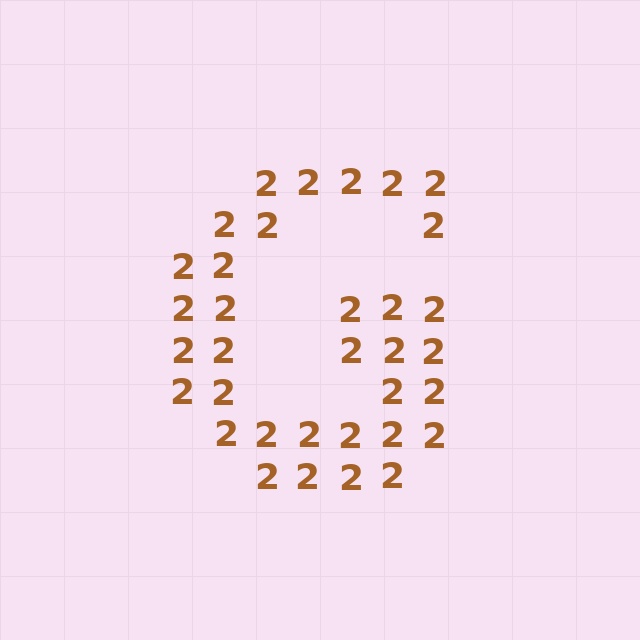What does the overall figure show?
The overall figure shows the letter G.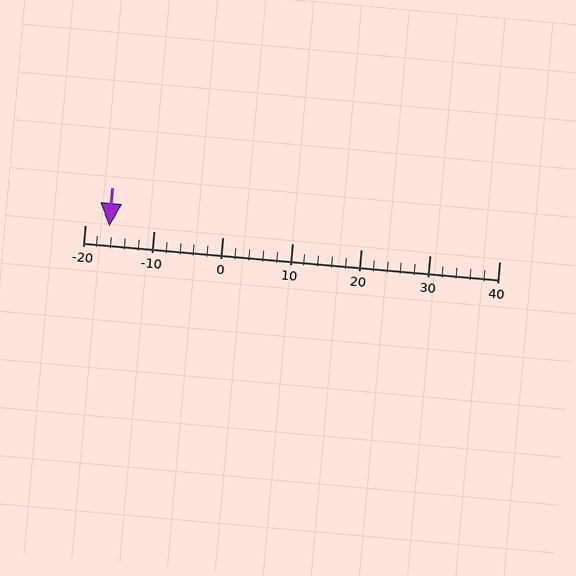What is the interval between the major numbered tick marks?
The major tick marks are spaced 10 units apart.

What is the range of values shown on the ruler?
The ruler shows values from -20 to 40.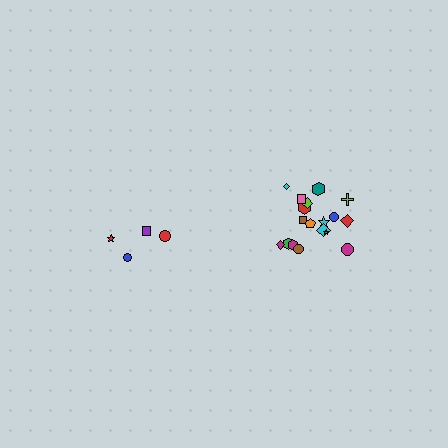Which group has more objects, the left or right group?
The right group.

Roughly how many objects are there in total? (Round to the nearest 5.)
Roughly 20 objects in total.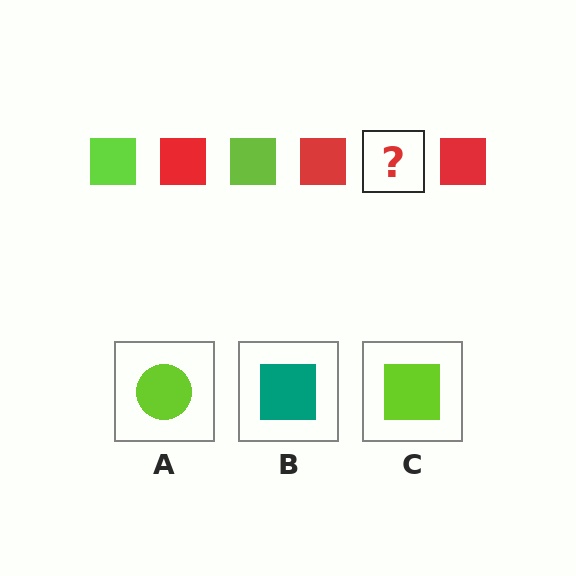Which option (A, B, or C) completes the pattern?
C.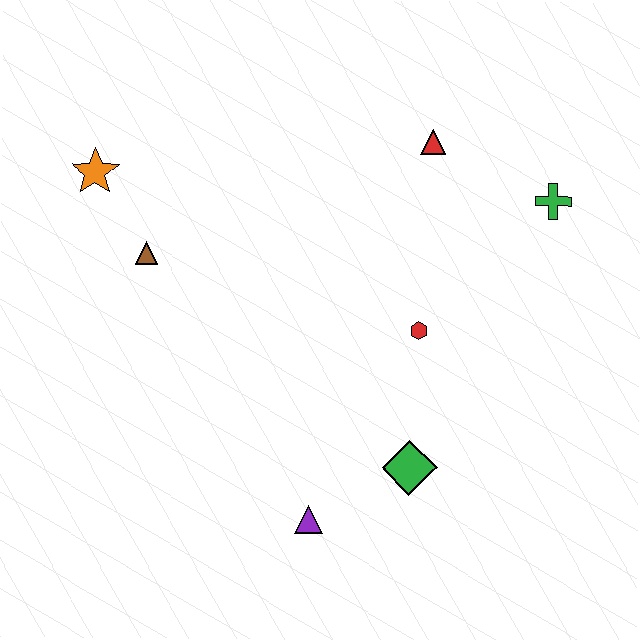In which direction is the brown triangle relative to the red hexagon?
The brown triangle is to the left of the red hexagon.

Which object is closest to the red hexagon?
The green diamond is closest to the red hexagon.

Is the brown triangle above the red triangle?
No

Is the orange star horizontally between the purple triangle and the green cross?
No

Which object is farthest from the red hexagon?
The orange star is farthest from the red hexagon.